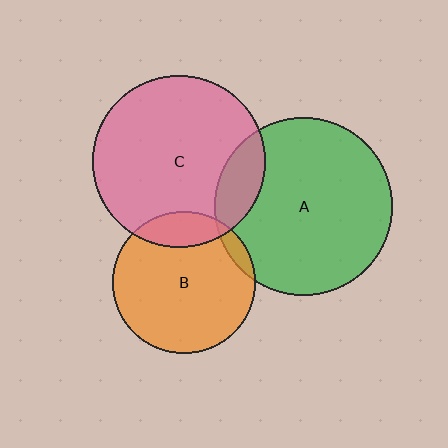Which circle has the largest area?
Circle A (green).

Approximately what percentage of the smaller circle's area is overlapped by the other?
Approximately 15%.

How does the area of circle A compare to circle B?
Approximately 1.6 times.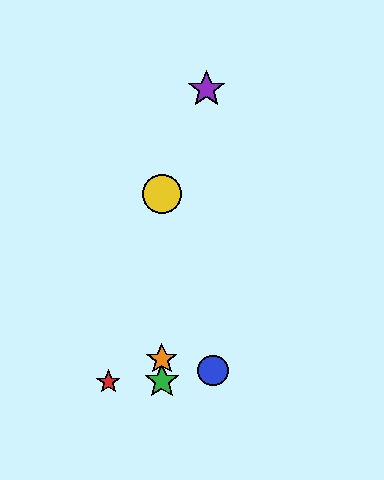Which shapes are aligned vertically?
The green star, the yellow circle, the orange star are aligned vertically.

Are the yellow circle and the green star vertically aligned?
Yes, both are at x≈162.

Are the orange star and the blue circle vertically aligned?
No, the orange star is at x≈162 and the blue circle is at x≈213.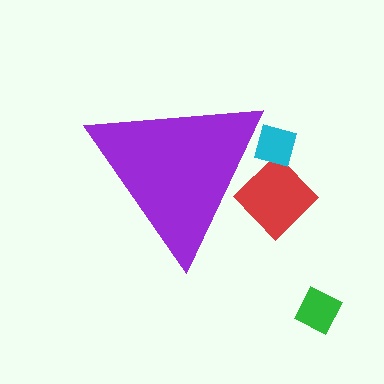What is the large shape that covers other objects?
A purple triangle.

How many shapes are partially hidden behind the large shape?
2 shapes are partially hidden.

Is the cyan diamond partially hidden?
Yes, the cyan diamond is partially hidden behind the purple triangle.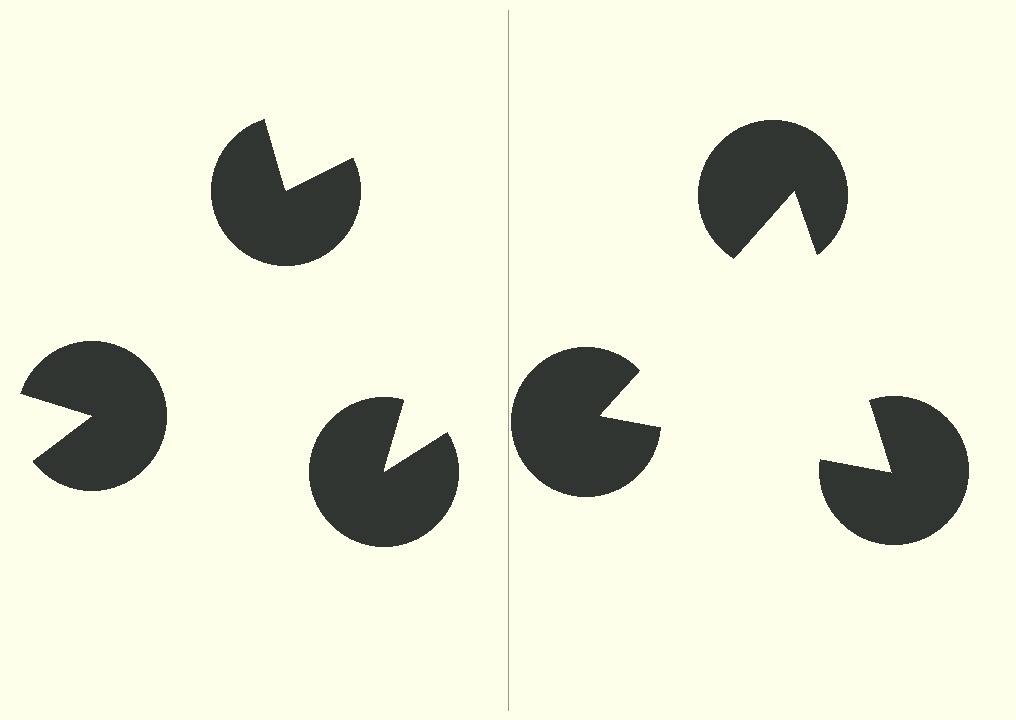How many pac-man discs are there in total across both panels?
6 — 3 on each side.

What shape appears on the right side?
An illusory triangle.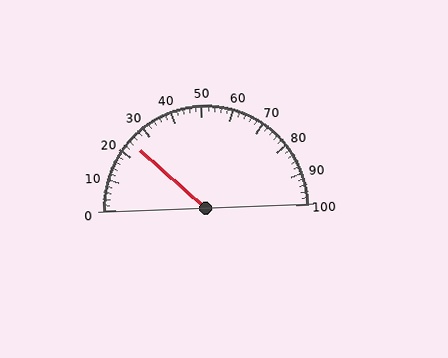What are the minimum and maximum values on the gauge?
The gauge ranges from 0 to 100.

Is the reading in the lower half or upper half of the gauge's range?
The reading is in the lower half of the range (0 to 100).